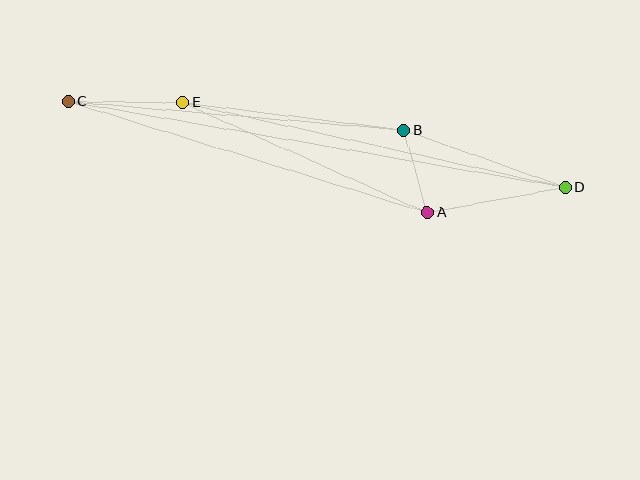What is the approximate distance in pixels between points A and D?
The distance between A and D is approximately 141 pixels.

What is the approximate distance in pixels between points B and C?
The distance between B and C is approximately 337 pixels.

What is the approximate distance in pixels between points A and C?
The distance between A and C is approximately 376 pixels.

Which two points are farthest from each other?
Points C and D are farthest from each other.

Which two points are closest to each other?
Points A and B are closest to each other.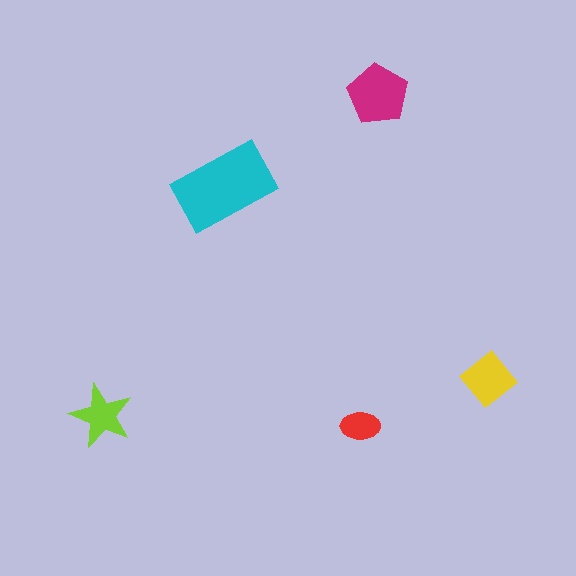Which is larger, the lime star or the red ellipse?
The lime star.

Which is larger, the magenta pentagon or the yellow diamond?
The magenta pentagon.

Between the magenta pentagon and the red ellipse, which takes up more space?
The magenta pentagon.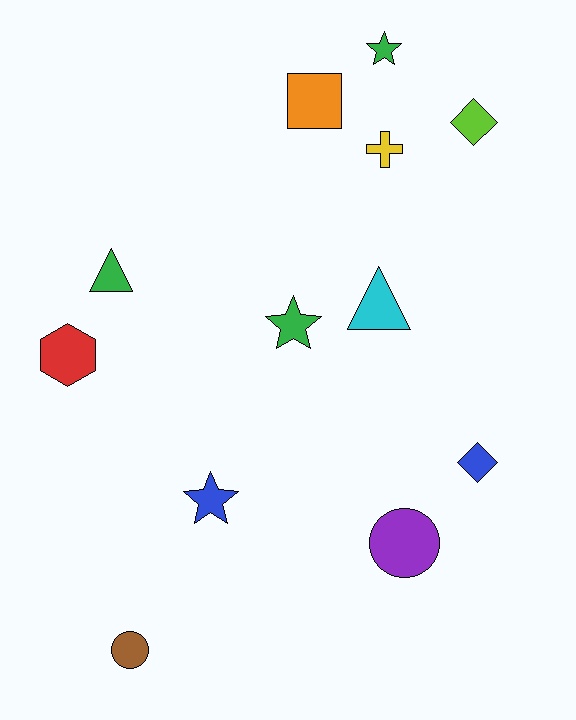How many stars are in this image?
There are 3 stars.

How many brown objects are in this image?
There is 1 brown object.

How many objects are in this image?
There are 12 objects.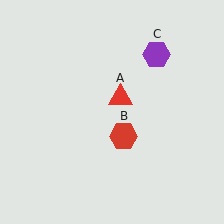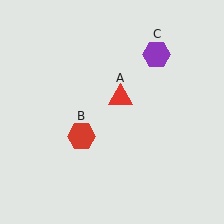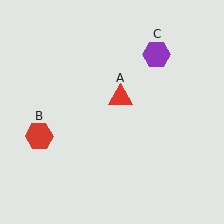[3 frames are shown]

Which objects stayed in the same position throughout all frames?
Red triangle (object A) and purple hexagon (object C) remained stationary.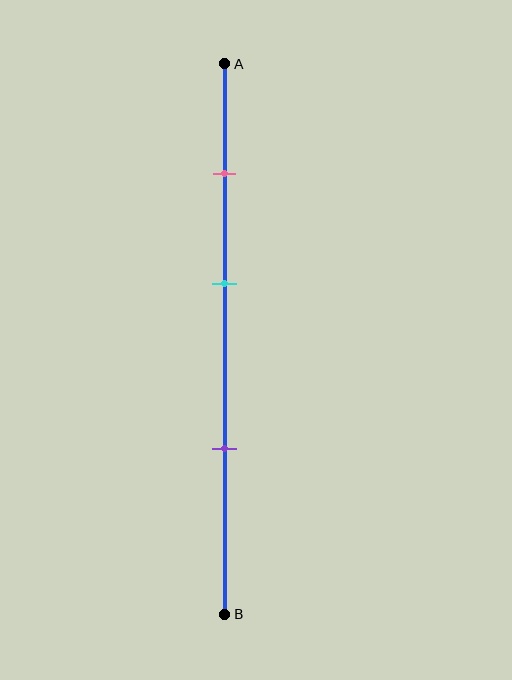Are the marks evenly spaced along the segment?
Yes, the marks are approximately evenly spaced.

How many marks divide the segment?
There are 3 marks dividing the segment.